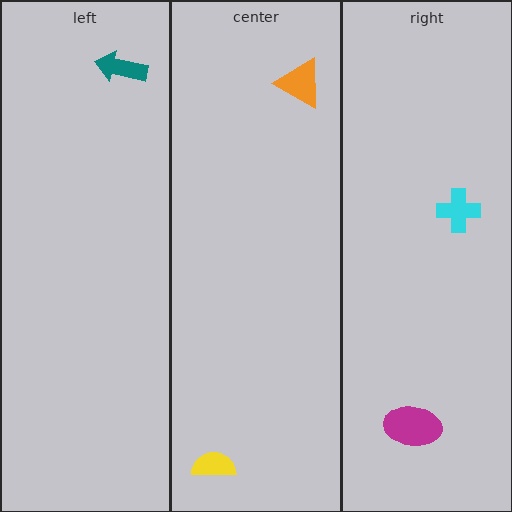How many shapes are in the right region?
2.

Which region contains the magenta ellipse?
The right region.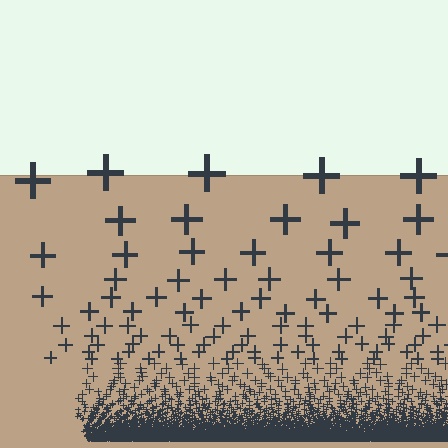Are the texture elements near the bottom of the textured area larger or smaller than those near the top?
Smaller. The gradient is inverted — elements near the bottom are smaller and denser.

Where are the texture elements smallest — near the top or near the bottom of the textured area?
Near the bottom.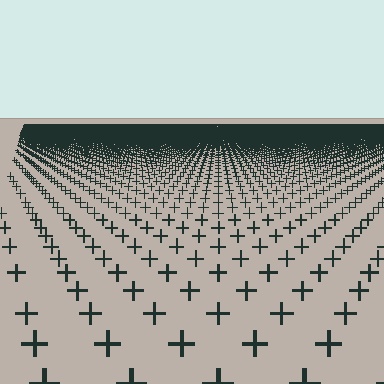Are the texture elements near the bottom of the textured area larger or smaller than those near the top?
Larger. Near the bottom, elements are closer to the viewer and appear at a bigger on-screen size.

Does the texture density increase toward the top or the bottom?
Density increases toward the top.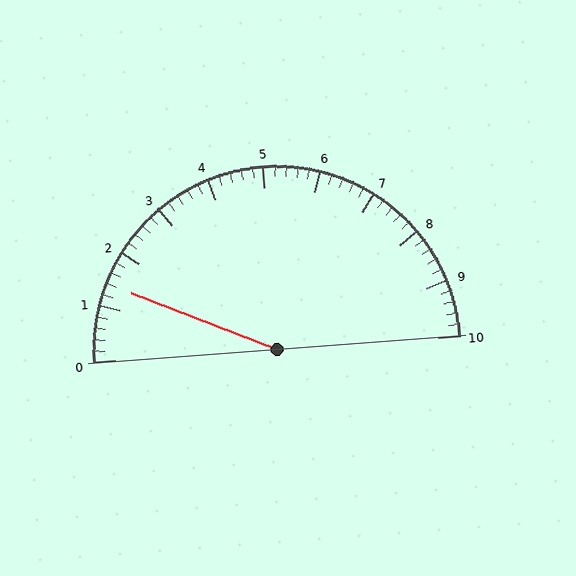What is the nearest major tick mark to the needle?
The nearest major tick mark is 1.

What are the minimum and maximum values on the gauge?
The gauge ranges from 0 to 10.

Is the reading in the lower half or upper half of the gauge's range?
The reading is in the lower half of the range (0 to 10).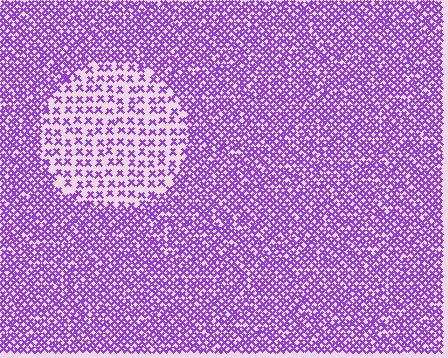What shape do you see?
I see a circle.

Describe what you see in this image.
The image contains small purple elements arranged at two different densities. A circle-shaped region is visible where the elements are less densely packed than the surrounding area.